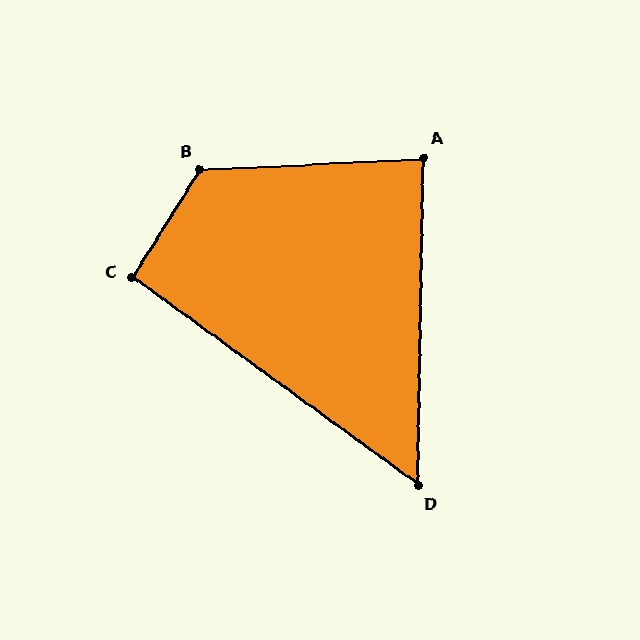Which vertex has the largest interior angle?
B, at approximately 125 degrees.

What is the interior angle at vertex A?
Approximately 86 degrees (approximately right).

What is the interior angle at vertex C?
Approximately 94 degrees (approximately right).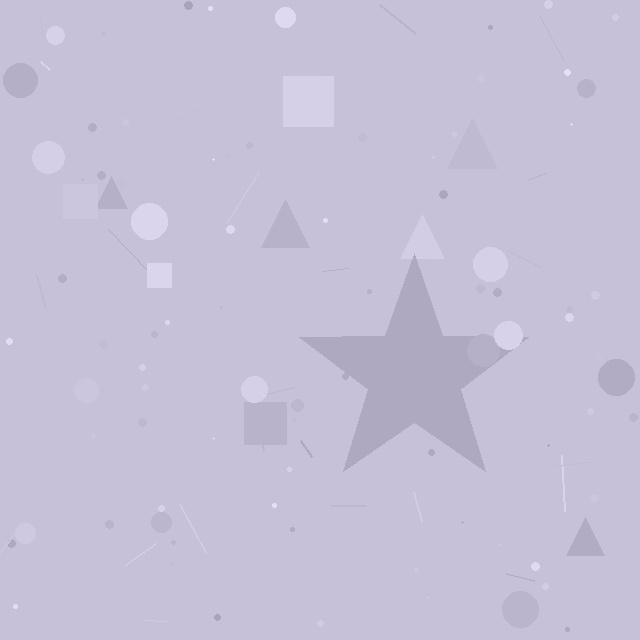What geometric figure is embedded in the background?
A star is embedded in the background.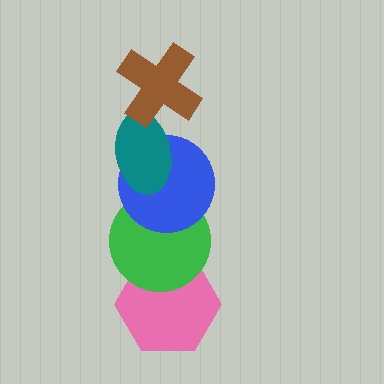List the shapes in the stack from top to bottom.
From top to bottom: the brown cross, the teal ellipse, the blue circle, the green circle, the pink hexagon.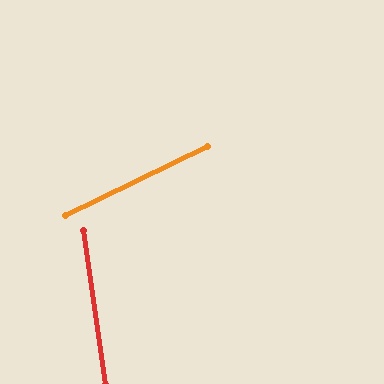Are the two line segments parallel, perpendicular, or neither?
Neither parallel nor perpendicular — they differ by about 72°.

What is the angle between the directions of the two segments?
Approximately 72 degrees.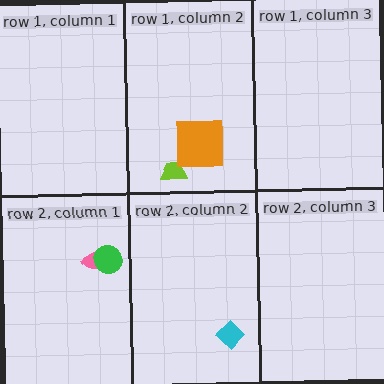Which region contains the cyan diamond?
The row 2, column 2 region.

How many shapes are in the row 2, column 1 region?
2.